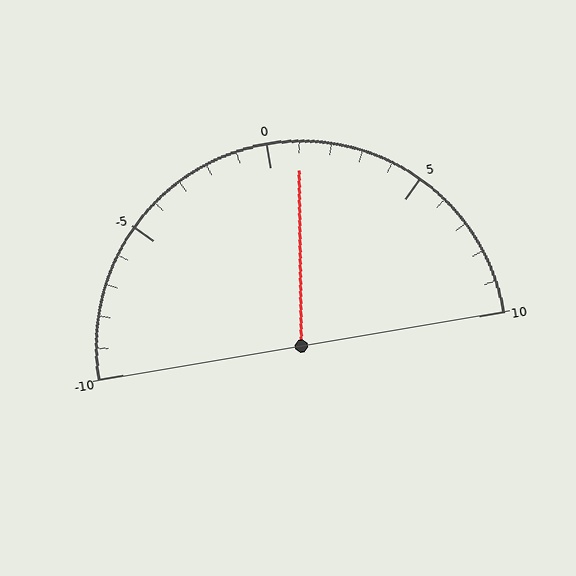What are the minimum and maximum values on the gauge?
The gauge ranges from -10 to 10.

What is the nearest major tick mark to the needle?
The nearest major tick mark is 0.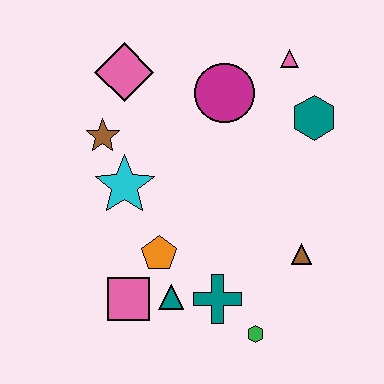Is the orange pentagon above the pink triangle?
No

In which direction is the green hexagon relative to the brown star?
The green hexagon is below the brown star.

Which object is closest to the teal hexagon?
The pink triangle is closest to the teal hexagon.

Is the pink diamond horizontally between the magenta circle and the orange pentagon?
No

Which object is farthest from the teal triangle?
The pink triangle is farthest from the teal triangle.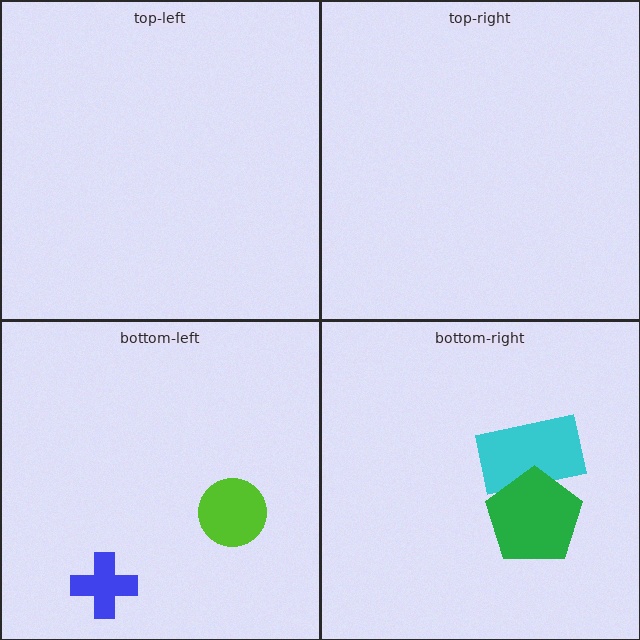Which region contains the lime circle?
The bottom-left region.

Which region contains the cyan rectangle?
The bottom-right region.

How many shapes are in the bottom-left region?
2.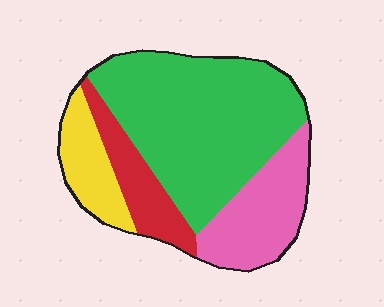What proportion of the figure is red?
Red takes up about one eighth (1/8) of the figure.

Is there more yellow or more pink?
Pink.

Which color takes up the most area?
Green, at roughly 55%.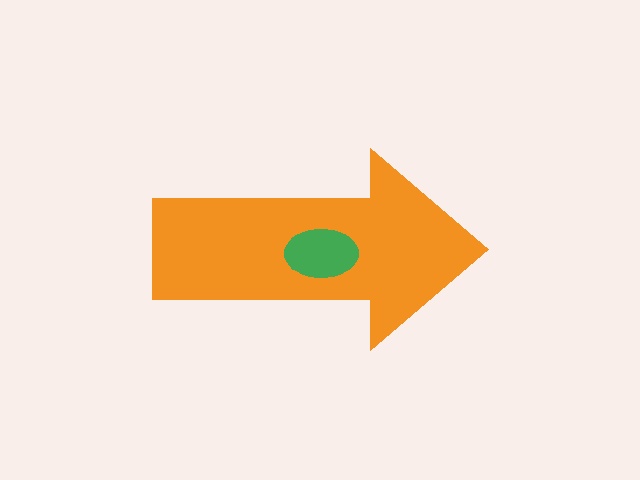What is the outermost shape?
The orange arrow.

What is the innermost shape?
The green ellipse.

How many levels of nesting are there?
2.